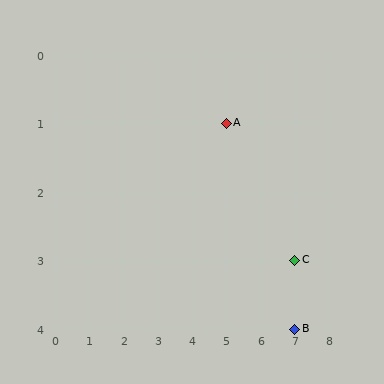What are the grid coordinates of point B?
Point B is at grid coordinates (7, 4).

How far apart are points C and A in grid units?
Points C and A are 2 columns and 2 rows apart (about 2.8 grid units diagonally).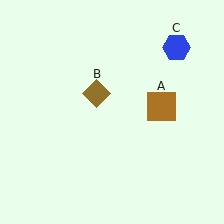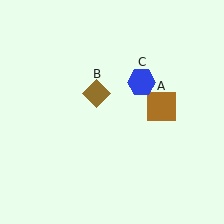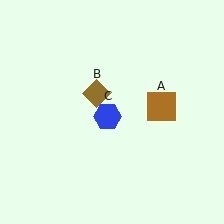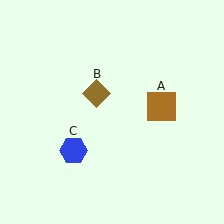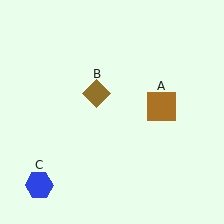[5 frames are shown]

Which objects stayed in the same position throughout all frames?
Brown square (object A) and brown diamond (object B) remained stationary.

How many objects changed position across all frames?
1 object changed position: blue hexagon (object C).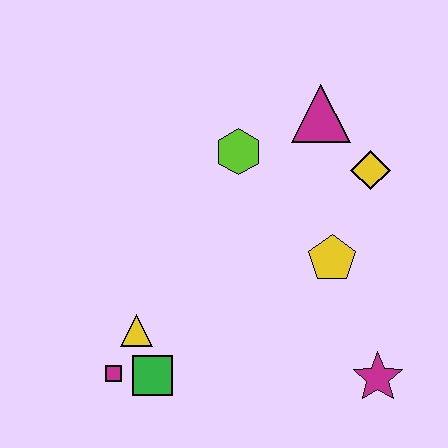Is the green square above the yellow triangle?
No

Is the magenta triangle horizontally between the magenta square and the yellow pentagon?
Yes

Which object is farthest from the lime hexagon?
The magenta star is farthest from the lime hexagon.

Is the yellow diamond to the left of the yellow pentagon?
No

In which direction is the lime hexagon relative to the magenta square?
The lime hexagon is above the magenta square.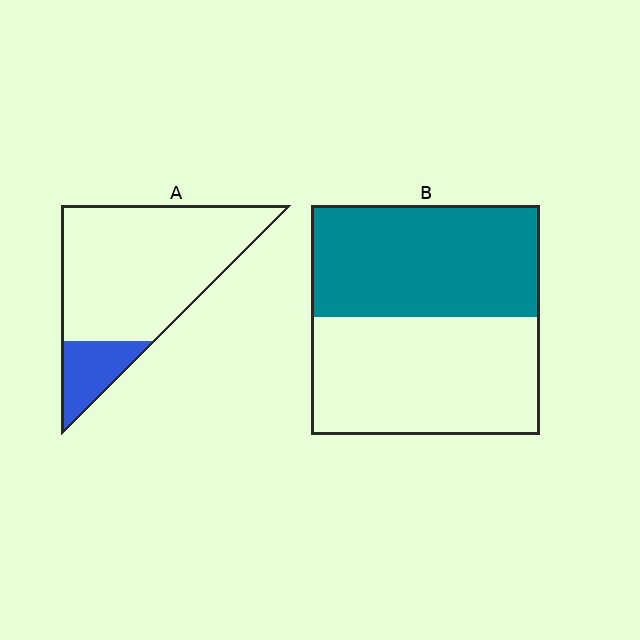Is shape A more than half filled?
No.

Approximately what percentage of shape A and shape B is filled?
A is approximately 15% and B is approximately 50%.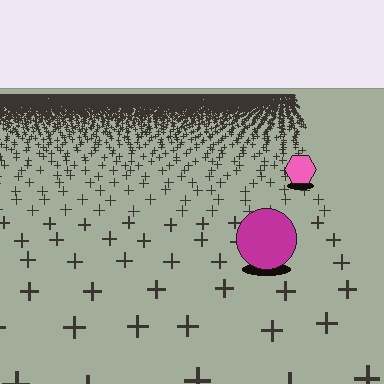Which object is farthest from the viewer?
The pink hexagon is farthest from the viewer. It appears smaller and the ground texture around it is denser.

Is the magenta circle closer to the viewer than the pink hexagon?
Yes. The magenta circle is closer — you can tell from the texture gradient: the ground texture is coarser near it.